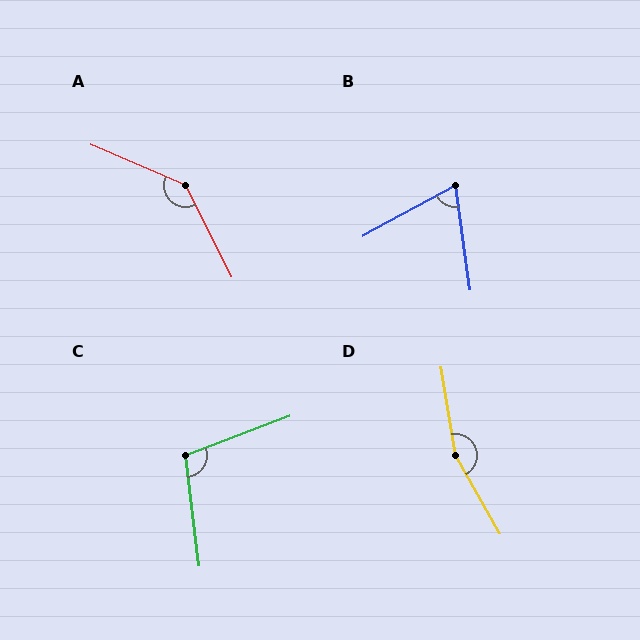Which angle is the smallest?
B, at approximately 69 degrees.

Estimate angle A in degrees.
Approximately 139 degrees.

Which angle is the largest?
D, at approximately 159 degrees.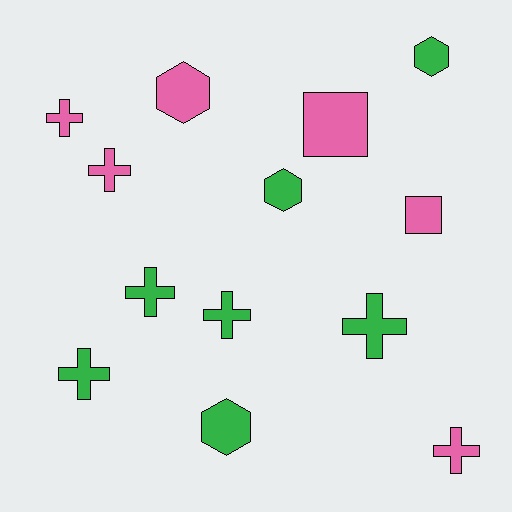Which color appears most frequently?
Green, with 7 objects.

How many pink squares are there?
There are 2 pink squares.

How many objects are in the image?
There are 13 objects.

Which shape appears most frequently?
Cross, with 7 objects.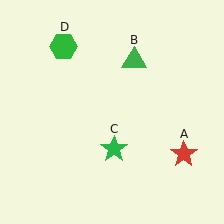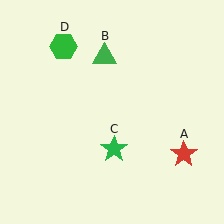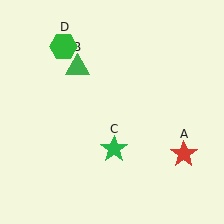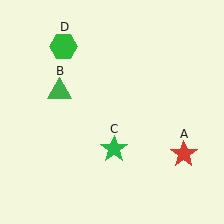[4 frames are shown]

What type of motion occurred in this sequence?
The green triangle (object B) rotated counterclockwise around the center of the scene.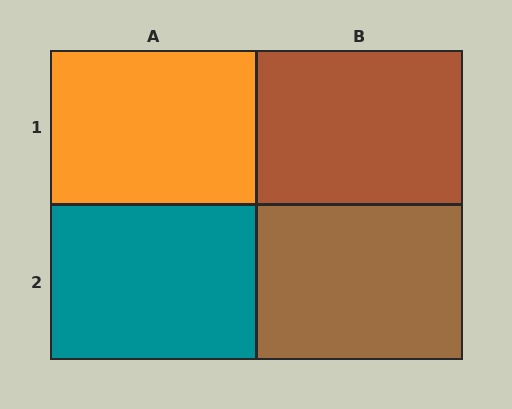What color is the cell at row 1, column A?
Orange.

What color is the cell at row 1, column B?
Brown.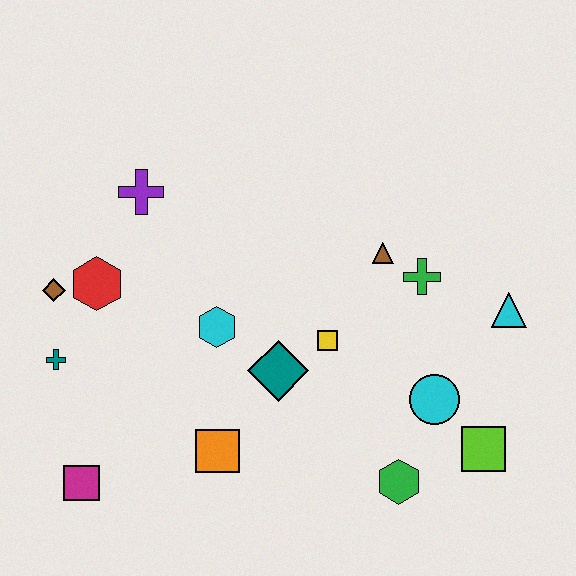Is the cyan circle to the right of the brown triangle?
Yes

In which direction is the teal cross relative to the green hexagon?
The teal cross is to the left of the green hexagon.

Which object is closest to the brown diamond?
The red hexagon is closest to the brown diamond.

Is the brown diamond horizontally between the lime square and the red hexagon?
No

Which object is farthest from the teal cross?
The cyan triangle is farthest from the teal cross.